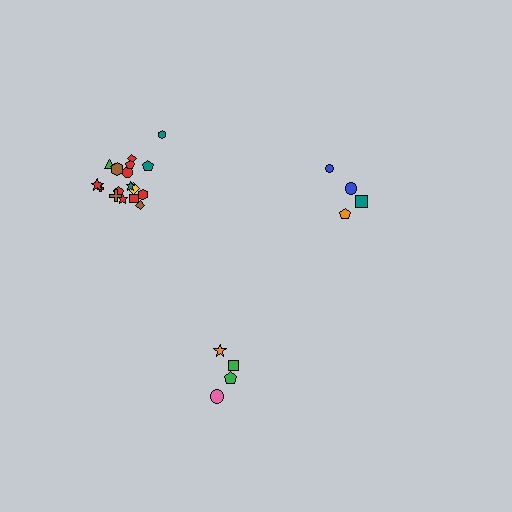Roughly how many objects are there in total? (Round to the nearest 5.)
Roughly 25 objects in total.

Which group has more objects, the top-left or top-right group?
The top-left group.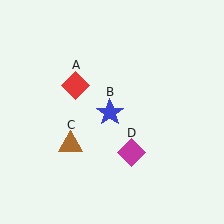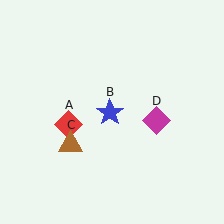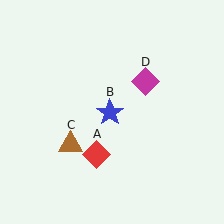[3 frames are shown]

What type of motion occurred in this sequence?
The red diamond (object A), magenta diamond (object D) rotated counterclockwise around the center of the scene.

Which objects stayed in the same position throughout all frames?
Blue star (object B) and brown triangle (object C) remained stationary.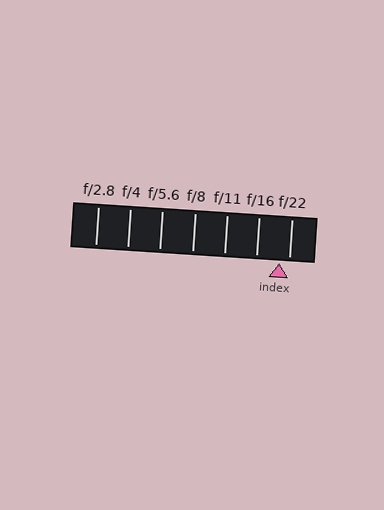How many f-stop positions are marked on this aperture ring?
There are 7 f-stop positions marked.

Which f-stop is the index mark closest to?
The index mark is closest to f/22.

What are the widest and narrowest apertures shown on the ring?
The widest aperture shown is f/2.8 and the narrowest is f/22.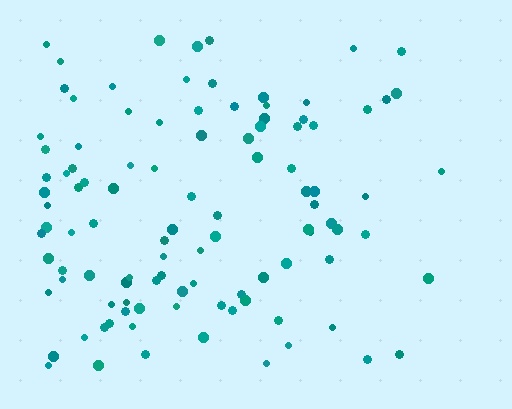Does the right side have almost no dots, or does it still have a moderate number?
Still a moderate number, just noticeably fewer than the left.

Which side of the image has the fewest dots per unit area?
The right.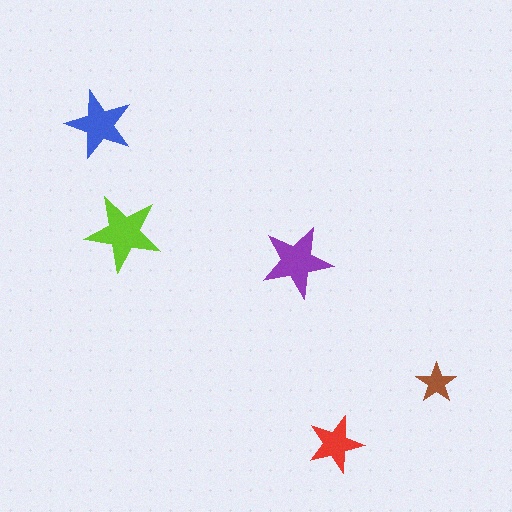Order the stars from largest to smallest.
the lime one, the purple one, the blue one, the red one, the brown one.